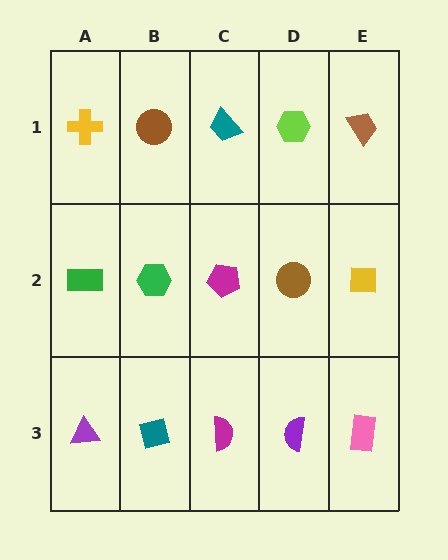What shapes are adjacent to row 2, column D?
A lime hexagon (row 1, column D), a purple semicircle (row 3, column D), a magenta pentagon (row 2, column C), a yellow square (row 2, column E).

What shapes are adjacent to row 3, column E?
A yellow square (row 2, column E), a purple semicircle (row 3, column D).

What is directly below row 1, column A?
A green rectangle.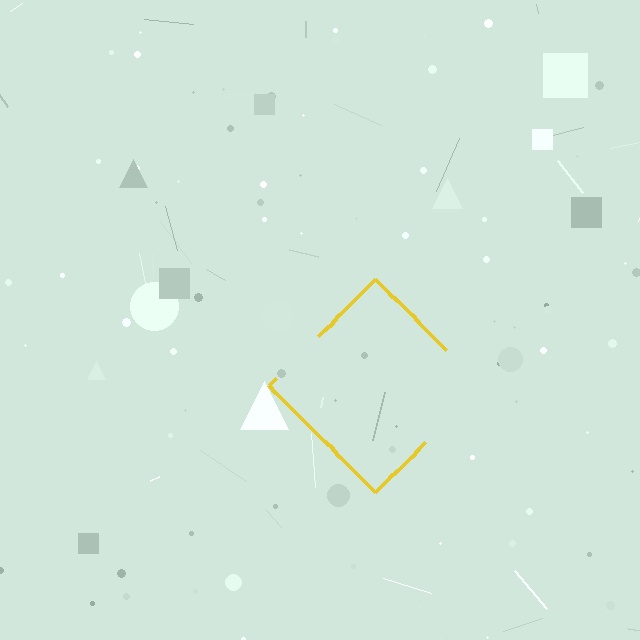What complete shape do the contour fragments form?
The contour fragments form a diamond.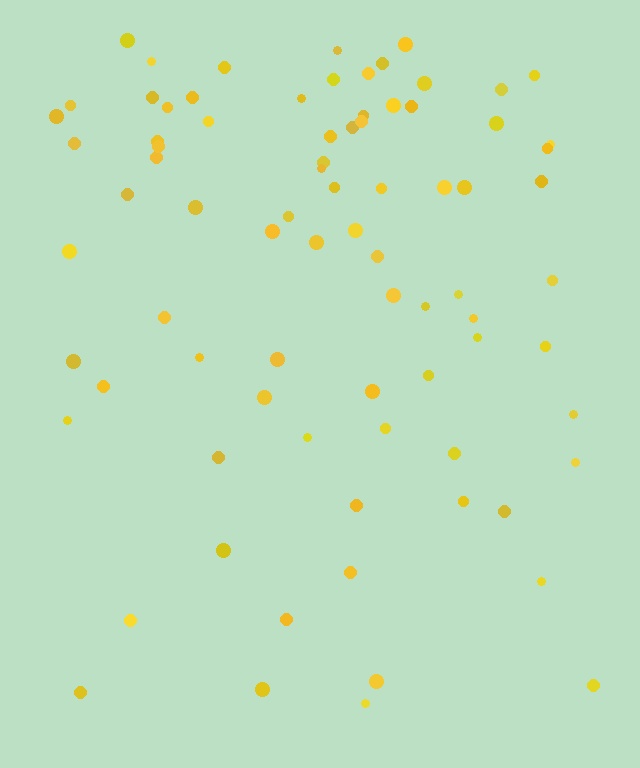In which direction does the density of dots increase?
From bottom to top, with the top side densest.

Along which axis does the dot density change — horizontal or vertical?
Vertical.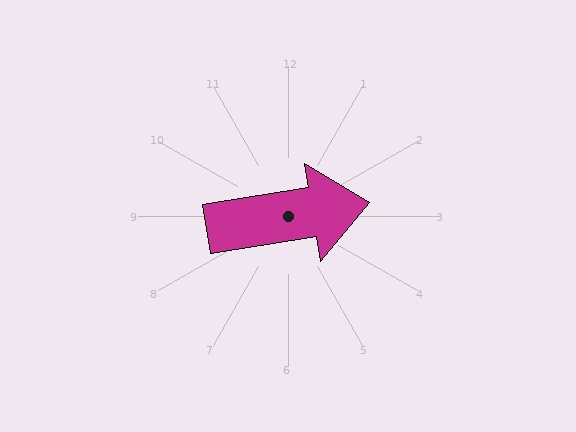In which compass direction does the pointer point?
East.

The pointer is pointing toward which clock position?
Roughly 3 o'clock.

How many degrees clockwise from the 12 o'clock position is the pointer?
Approximately 81 degrees.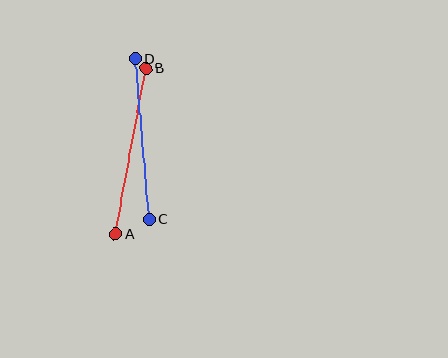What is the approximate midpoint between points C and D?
The midpoint is at approximately (142, 139) pixels.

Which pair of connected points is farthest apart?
Points A and B are farthest apart.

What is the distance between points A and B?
The distance is approximately 168 pixels.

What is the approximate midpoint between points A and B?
The midpoint is at approximately (131, 151) pixels.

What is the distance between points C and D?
The distance is approximately 161 pixels.